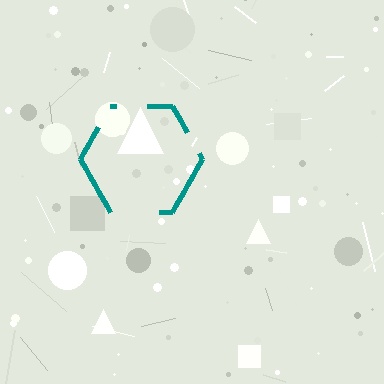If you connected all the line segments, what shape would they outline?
They would outline a hexagon.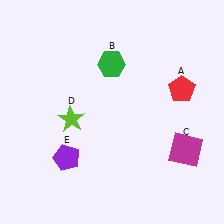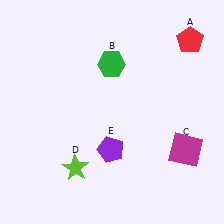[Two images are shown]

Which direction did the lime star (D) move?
The lime star (D) moved down.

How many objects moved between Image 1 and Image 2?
3 objects moved between the two images.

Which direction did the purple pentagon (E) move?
The purple pentagon (E) moved right.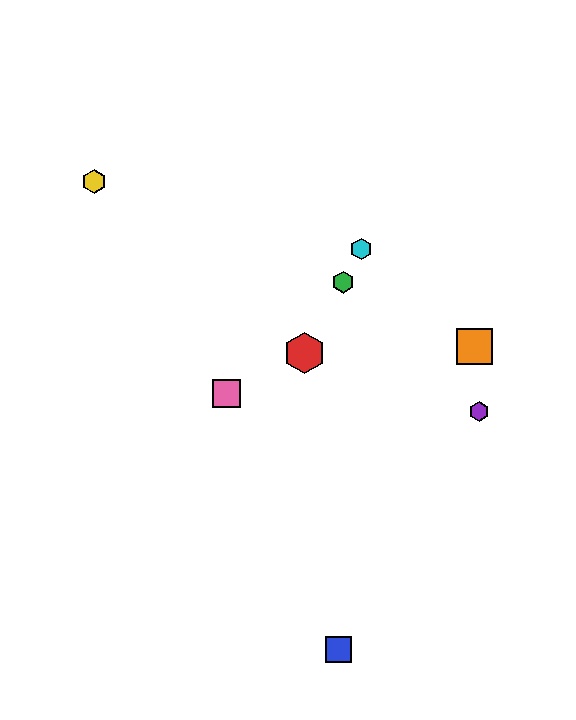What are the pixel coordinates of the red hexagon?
The red hexagon is at (304, 353).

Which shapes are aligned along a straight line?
The red hexagon, the green hexagon, the cyan hexagon are aligned along a straight line.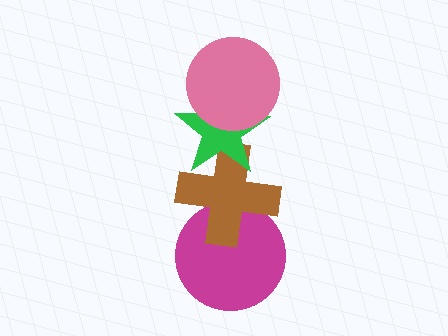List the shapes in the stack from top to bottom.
From top to bottom: the pink circle, the green star, the brown cross, the magenta circle.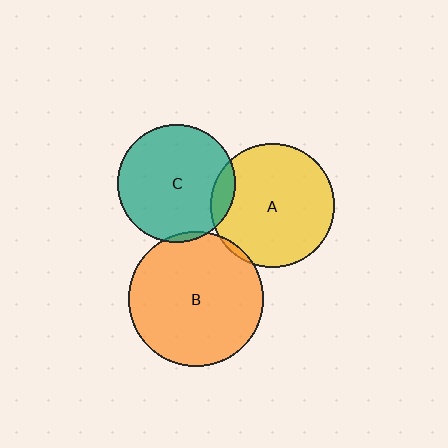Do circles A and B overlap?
Yes.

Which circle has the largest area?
Circle B (orange).